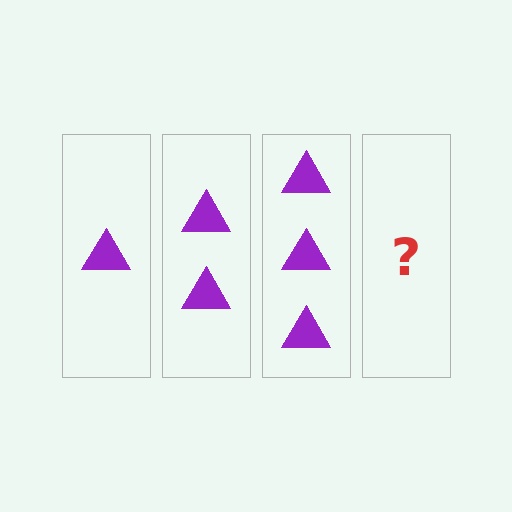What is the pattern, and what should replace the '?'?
The pattern is that each step adds one more triangle. The '?' should be 4 triangles.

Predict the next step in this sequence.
The next step is 4 triangles.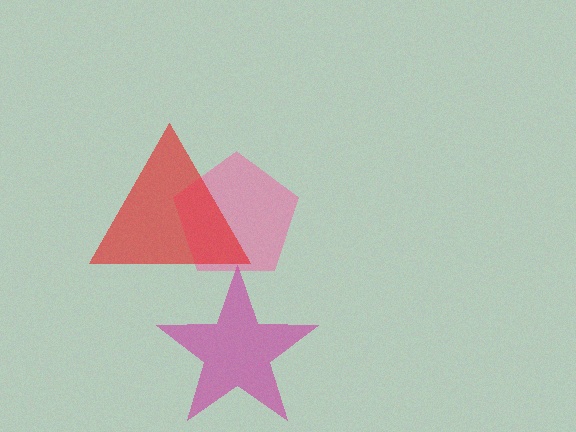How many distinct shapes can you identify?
There are 3 distinct shapes: a pink pentagon, a red triangle, a magenta star.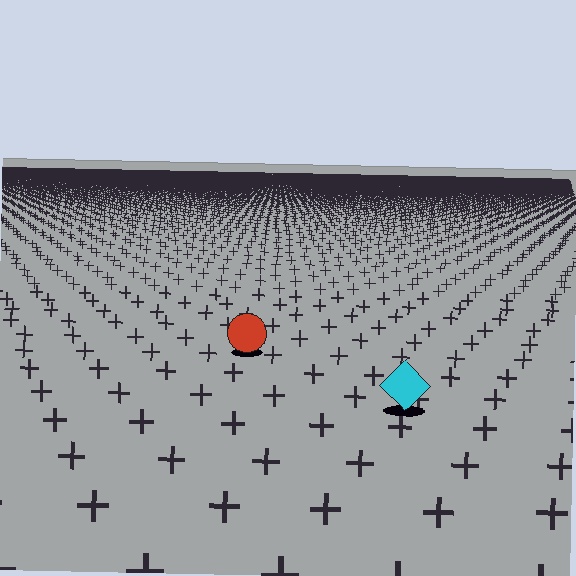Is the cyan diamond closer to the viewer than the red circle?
Yes. The cyan diamond is closer — you can tell from the texture gradient: the ground texture is coarser near it.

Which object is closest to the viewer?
The cyan diamond is closest. The texture marks near it are larger and more spread out.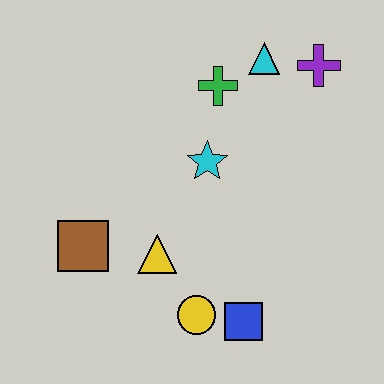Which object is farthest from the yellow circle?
The purple cross is farthest from the yellow circle.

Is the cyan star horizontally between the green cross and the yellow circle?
Yes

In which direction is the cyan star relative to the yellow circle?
The cyan star is above the yellow circle.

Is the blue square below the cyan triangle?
Yes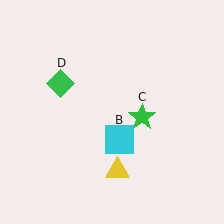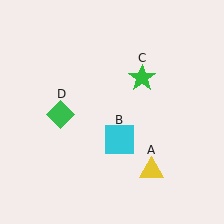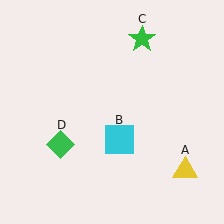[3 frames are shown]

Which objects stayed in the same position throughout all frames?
Cyan square (object B) remained stationary.